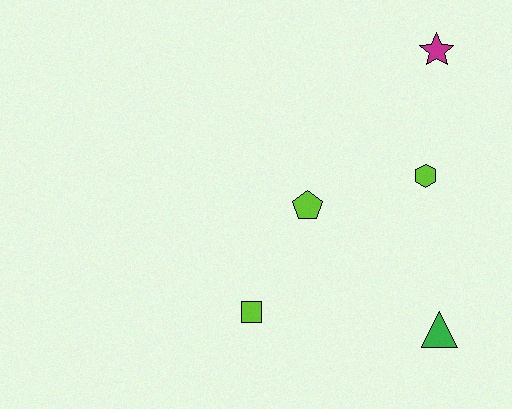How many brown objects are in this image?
There are no brown objects.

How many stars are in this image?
There is 1 star.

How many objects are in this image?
There are 5 objects.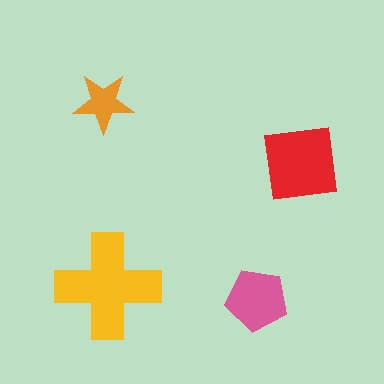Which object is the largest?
The yellow cross.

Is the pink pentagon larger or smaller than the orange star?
Larger.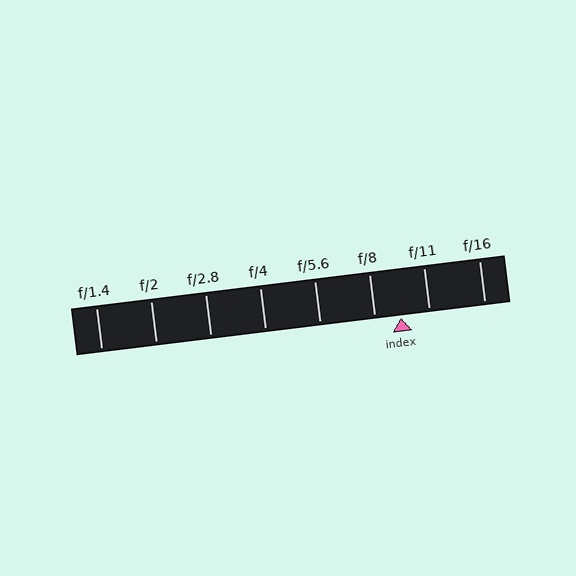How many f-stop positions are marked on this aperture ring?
There are 8 f-stop positions marked.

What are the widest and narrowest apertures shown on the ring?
The widest aperture shown is f/1.4 and the narrowest is f/16.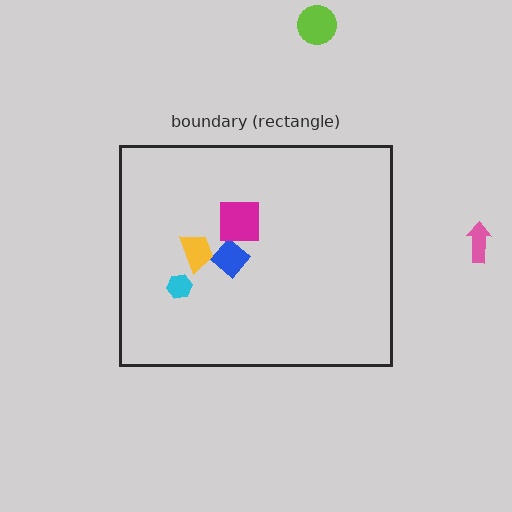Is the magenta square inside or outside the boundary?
Inside.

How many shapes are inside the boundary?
4 inside, 2 outside.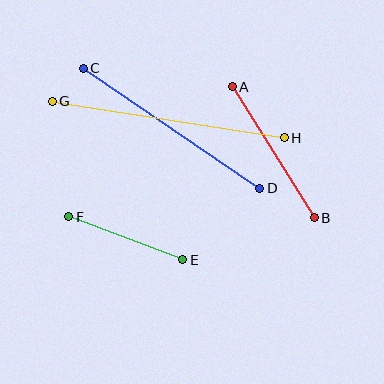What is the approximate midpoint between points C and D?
The midpoint is at approximately (172, 128) pixels.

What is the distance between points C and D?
The distance is approximately 213 pixels.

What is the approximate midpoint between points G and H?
The midpoint is at approximately (168, 120) pixels.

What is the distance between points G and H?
The distance is approximately 235 pixels.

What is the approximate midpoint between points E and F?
The midpoint is at approximately (126, 238) pixels.